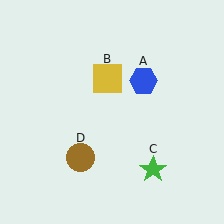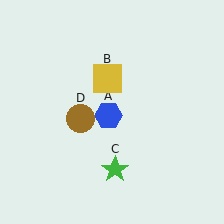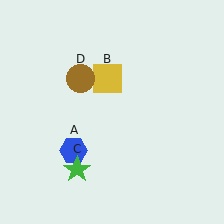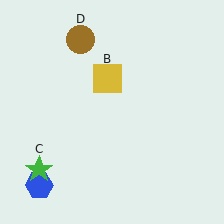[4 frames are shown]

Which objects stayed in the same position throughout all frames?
Yellow square (object B) remained stationary.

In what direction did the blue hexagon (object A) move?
The blue hexagon (object A) moved down and to the left.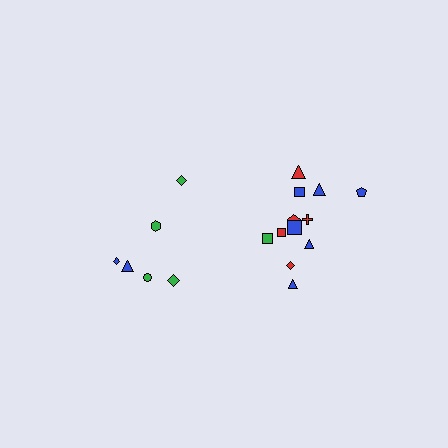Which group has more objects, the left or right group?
The right group.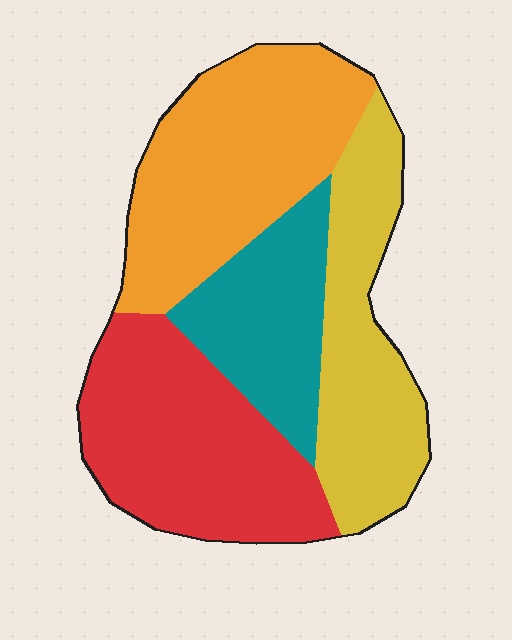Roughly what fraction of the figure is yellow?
Yellow covers roughly 25% of the figure.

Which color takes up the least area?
Teal, at roughly 20%.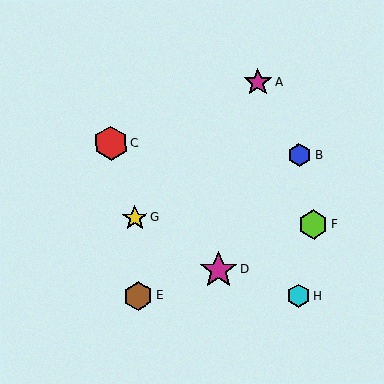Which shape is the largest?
The magenta star (labeled D) is the largest.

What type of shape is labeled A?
Shape A is a magenta star.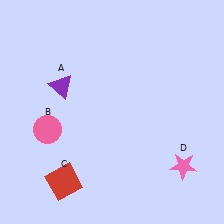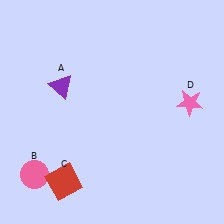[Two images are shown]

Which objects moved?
The objects that moved are: the pink circle (B), the pink star (D).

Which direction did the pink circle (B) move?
The pink circle (B) moved down.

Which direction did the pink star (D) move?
The pink star (D) moved up.